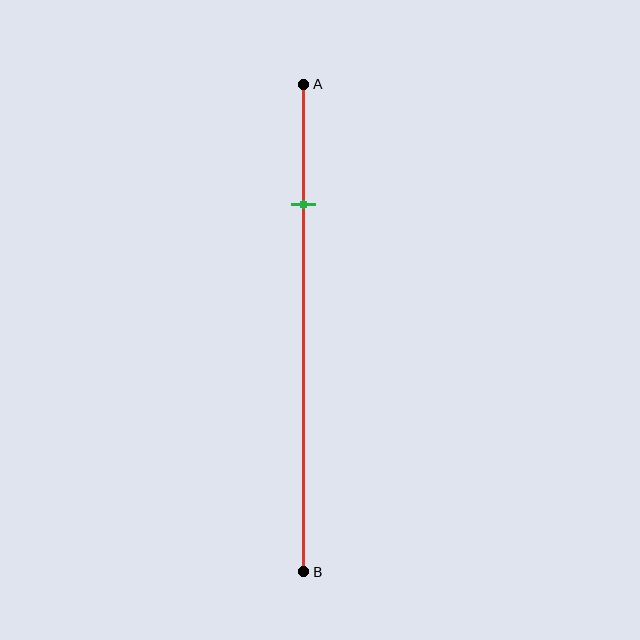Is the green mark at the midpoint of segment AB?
No, the mark is at about 25% from A, not at the 50% midpoint.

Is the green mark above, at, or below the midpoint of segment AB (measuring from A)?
The green mark is above the midpoint of segment AB.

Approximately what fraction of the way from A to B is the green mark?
The green mark is approximately 25% of the way from A to B.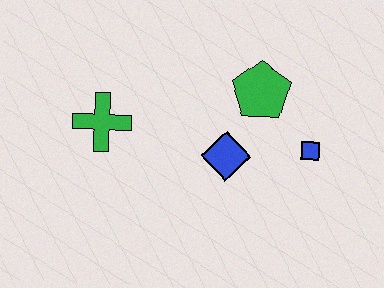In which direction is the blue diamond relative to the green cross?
The blue diamond is to the right of the green cross.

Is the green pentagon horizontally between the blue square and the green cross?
Yes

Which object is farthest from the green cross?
The blue square is farthest from the green cross.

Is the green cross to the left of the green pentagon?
Yes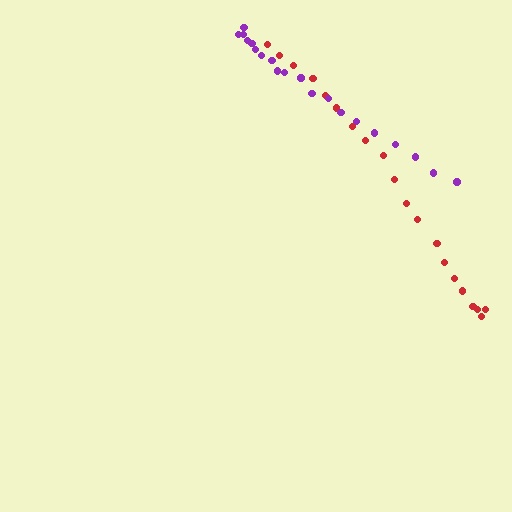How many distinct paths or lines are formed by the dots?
There are 2 distinct paths.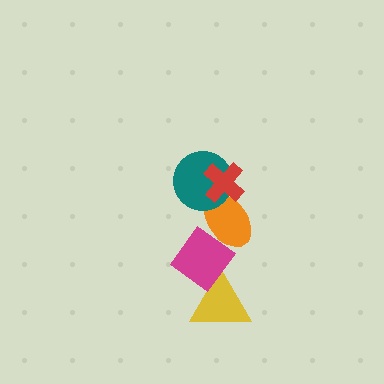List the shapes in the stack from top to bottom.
From top to bottom: the red cross, the teal circle, the orange ellipse, the magenta diamond, the yellow triangle.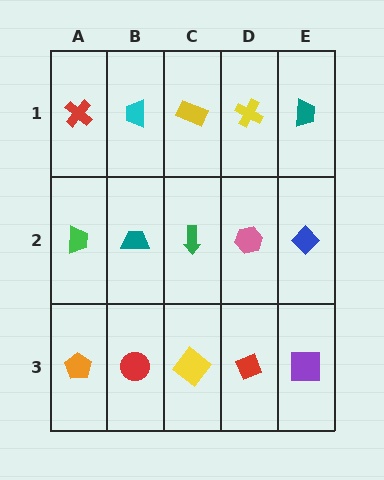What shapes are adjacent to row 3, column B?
A teal trapezoid (row 2, column B), an orange pentagon (row 3, column A), a yellow diamond (row 3, column C).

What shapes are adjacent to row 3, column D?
A pink hexagon (row 2, column D), a yellow diamond (row 3, column C), a purple square (row 3, column E).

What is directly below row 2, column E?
A purple square.